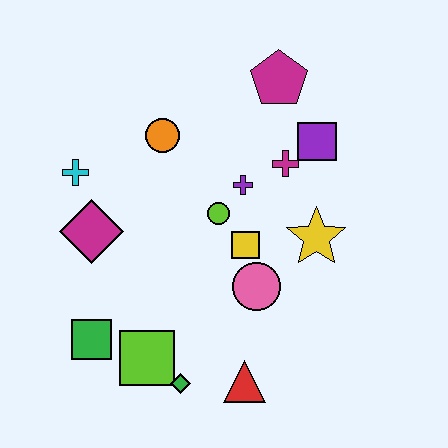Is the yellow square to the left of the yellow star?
Yes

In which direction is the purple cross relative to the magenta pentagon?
The purple cross is below the magenta pentagon.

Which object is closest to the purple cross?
The lime circle is closest to the purple cross.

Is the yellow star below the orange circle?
Yes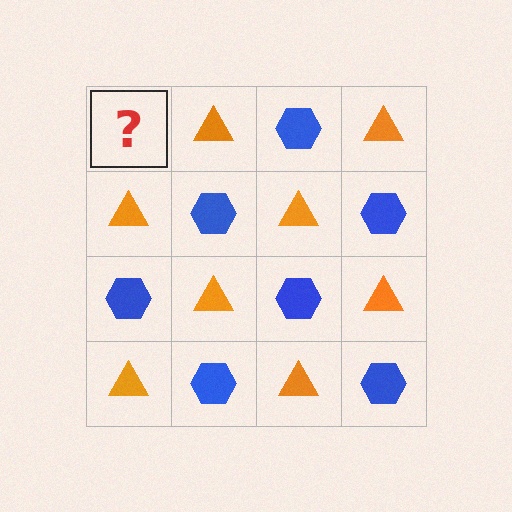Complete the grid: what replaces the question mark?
The question mark should be replaced with a blue hexagon.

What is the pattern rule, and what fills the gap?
The rule is that it alternates blue hexagon and orange triangle in a checkerboard pattern. The gap should be filled with a blue hexagon.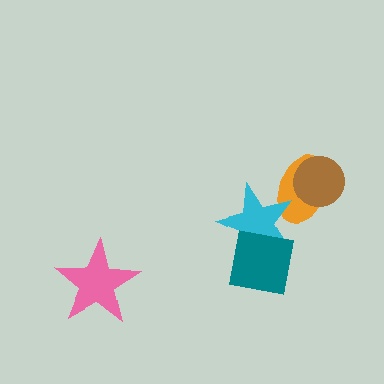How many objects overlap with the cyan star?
2 objects overlap with the cyan star.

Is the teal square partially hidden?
No, no other shape covers it.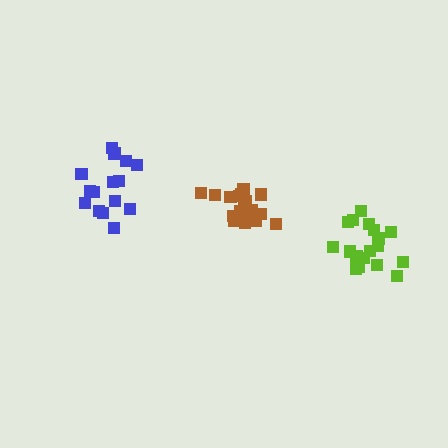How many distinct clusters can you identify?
There are 3 distinct clusters.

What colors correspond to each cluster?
The clusters are colored: brown, lime, blue.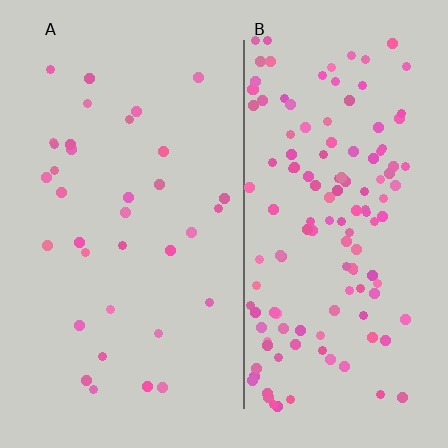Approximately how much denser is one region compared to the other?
Approximately 3.9× — region B over region A.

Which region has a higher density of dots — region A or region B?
B (the right).